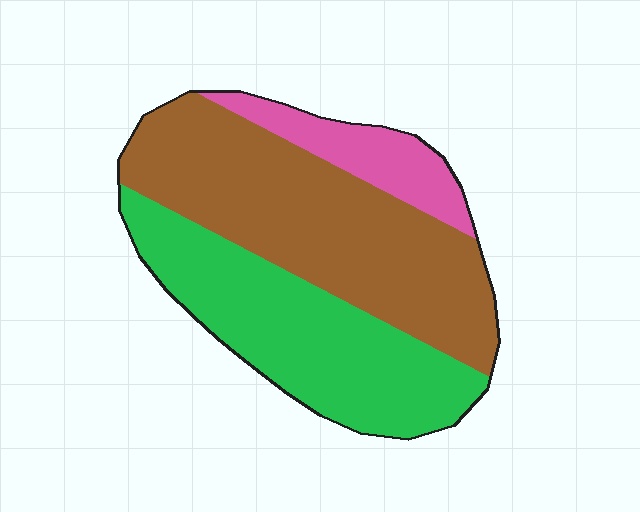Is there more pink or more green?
Green.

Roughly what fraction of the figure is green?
Green takes up about three eighths (3/8) of the figure.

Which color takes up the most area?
Brown, at roughly 50%.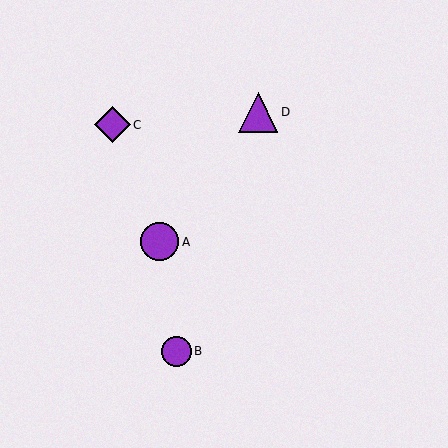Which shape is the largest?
The purple triangle (labeled D) is the largest.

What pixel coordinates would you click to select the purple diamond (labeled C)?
Click at (112, 125) to select the purple diamond C.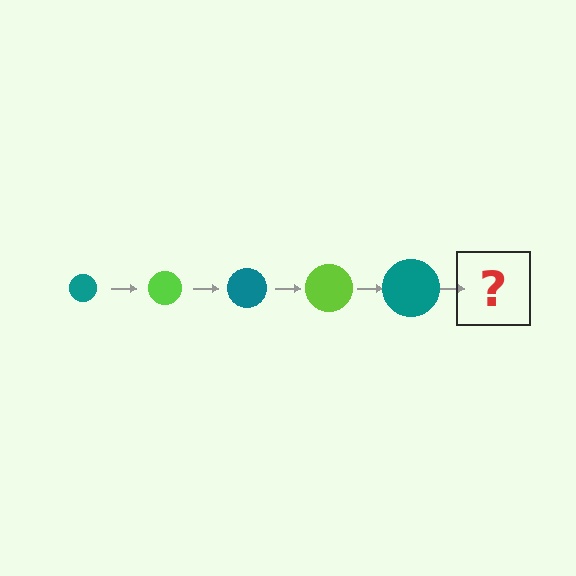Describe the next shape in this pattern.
It should be a lime circle, larger than the previous one.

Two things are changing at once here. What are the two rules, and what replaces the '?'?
The two rules are that the circle grows larger each step and the color cycles through teal and lime. The '?' should be a lime circle, larger than the previous one.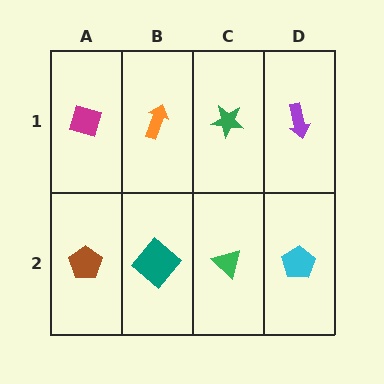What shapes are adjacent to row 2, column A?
A magenta diamond (row 1, column A), a teal diamond (row 2, column B).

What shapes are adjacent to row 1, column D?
A cyan pentagon (row 2, column D), a green star (row 1, column C).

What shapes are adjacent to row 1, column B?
A teal diamond (row 2, column B), a magenta diamond (row 1, column A), a green star (row 1, column C).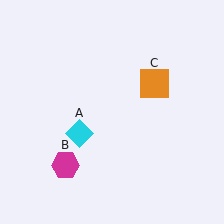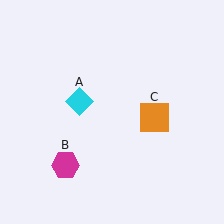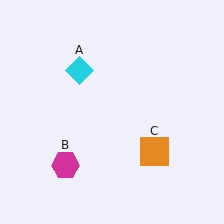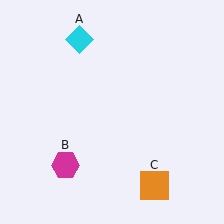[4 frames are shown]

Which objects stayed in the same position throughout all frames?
Magenta hexagon (object B) remained stationary.